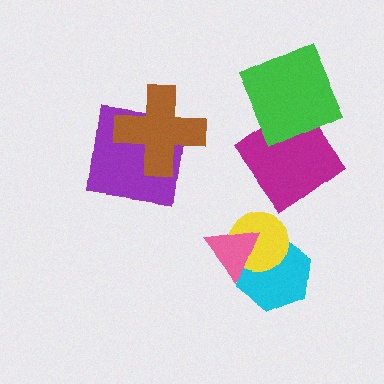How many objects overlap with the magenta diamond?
1 object overlaps with the magenta diamond.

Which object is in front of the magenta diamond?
The green square is in front of the magenta diamond.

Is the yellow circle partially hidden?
Yes, it is partially covered by another shape.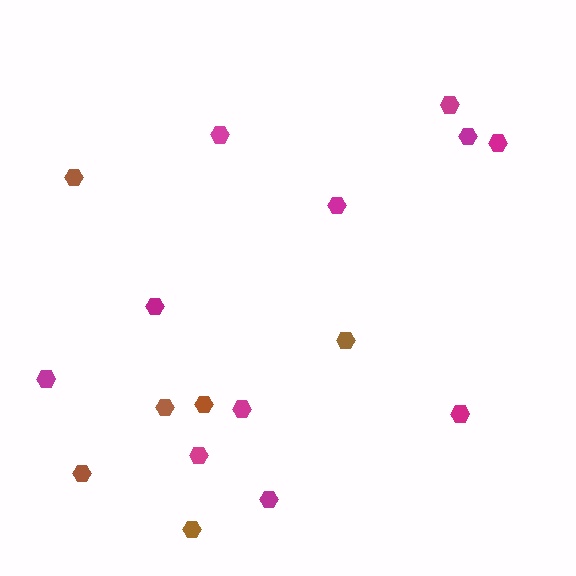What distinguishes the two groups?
There are 2 groups: one group of brown hexagons (6) and one group of magenta hexagons (11).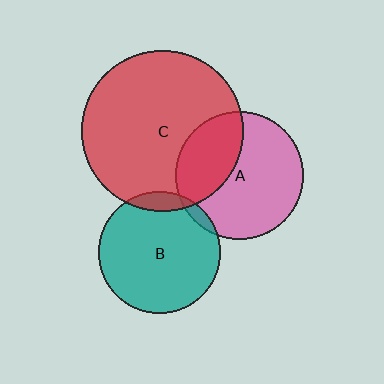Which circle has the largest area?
Circle C (red).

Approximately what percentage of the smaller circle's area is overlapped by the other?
Approximately 35%.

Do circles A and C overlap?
Yes.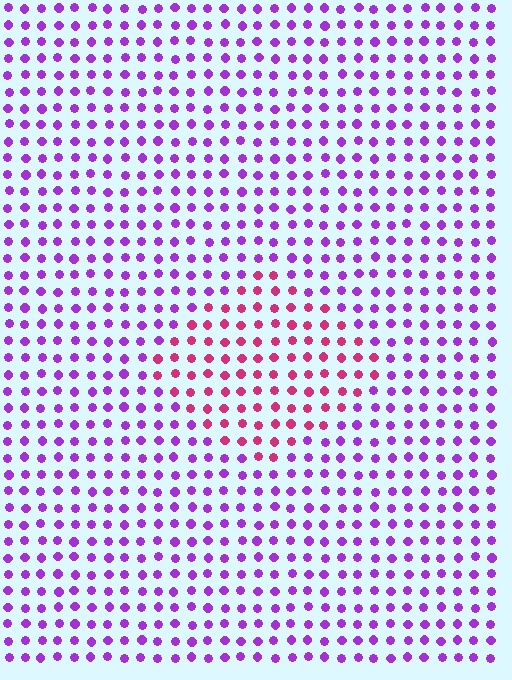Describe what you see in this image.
The image is filled with small purple elements in a uniform arrangement. A diamond-shaped region is visible where the elements are tinted to a slightly different hue, forming a subtle color boundary.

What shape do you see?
I see a diamond.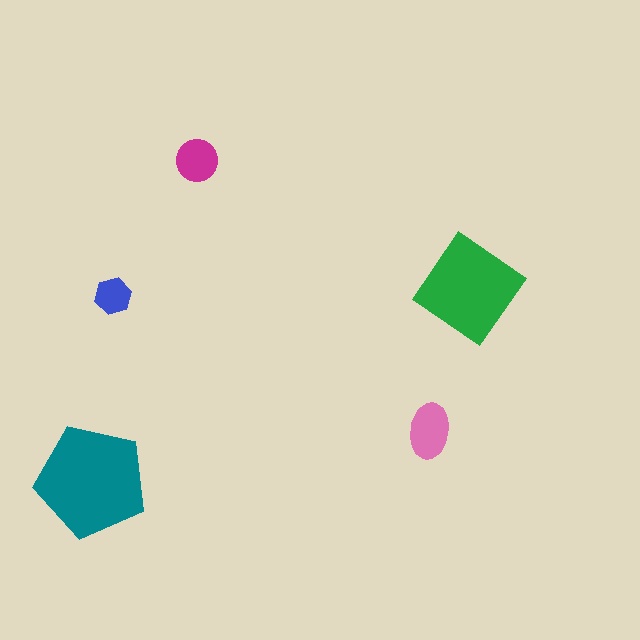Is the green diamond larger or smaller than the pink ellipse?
Larger.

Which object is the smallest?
The blue hexagon.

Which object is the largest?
The teal pentagon.